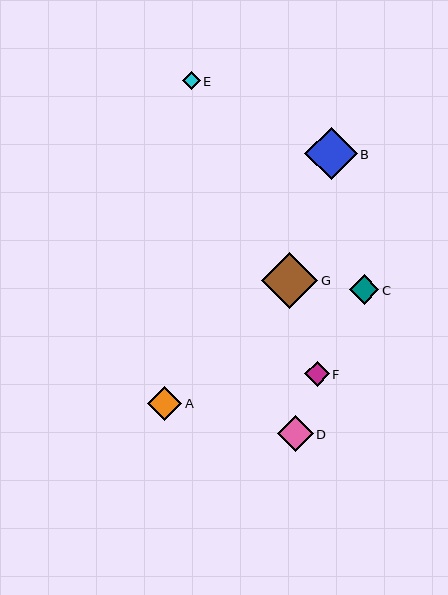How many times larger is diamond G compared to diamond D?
Diamond G is approximately 1.6 times the size of diamond D.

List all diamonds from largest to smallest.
From largest to smallest: G, B, D, A, C, F, E.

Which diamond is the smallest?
Diamond E is the smallest with a size of approximately 17 pixels.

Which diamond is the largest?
Diamond G is the largest with a size of approximately 56 pixels.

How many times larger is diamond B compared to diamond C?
Diamond B is approximately 1.8 times the size of diamond C.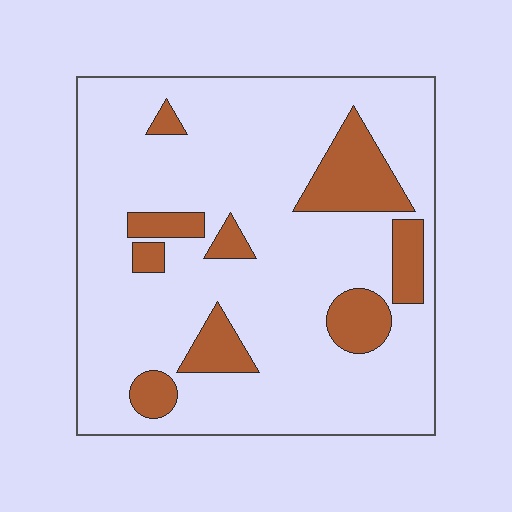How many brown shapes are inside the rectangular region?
9.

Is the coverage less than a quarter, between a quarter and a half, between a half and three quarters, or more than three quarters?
Less than a quarter.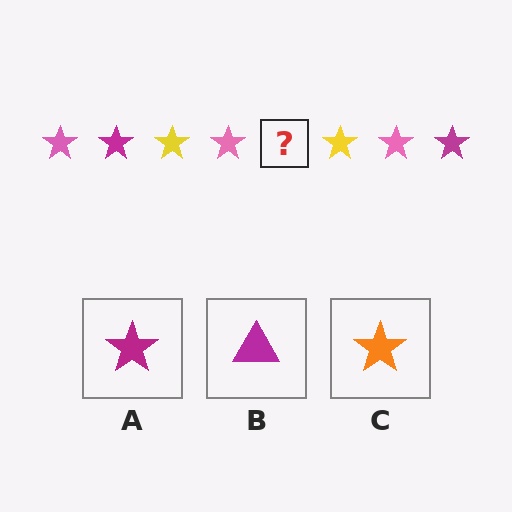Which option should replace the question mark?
Option A.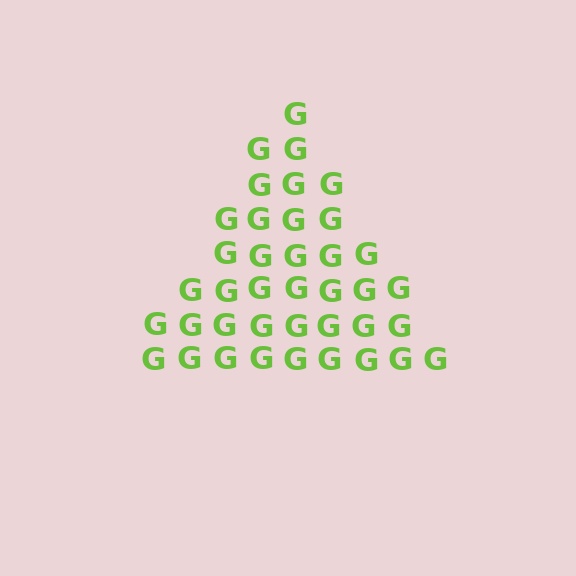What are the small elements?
The small elements are letter G's.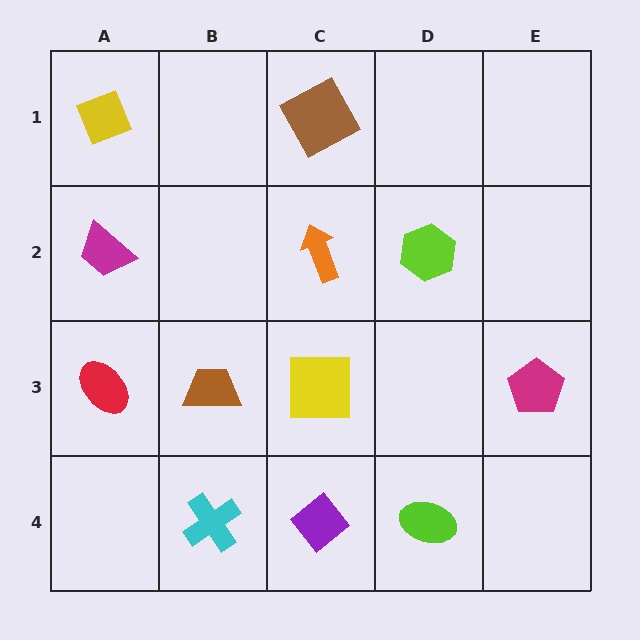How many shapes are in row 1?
2 shapes.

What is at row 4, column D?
A lime ellipse.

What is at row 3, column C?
A yellow square.